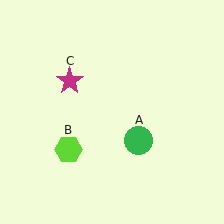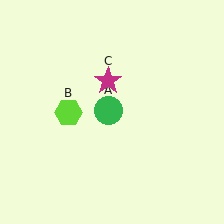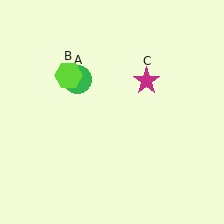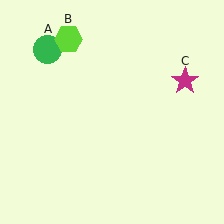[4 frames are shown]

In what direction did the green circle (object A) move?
The green circle (object A) moved up and to the left.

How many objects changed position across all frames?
3 objects changed position: green circle (object A), lime hexagon (object B), magenta star (object C).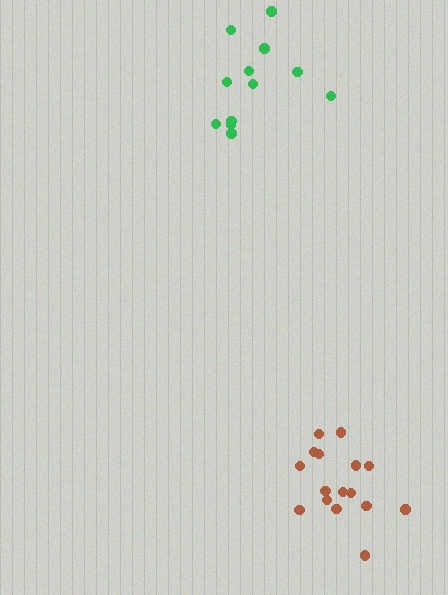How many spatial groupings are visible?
There are 2 spatial groupings.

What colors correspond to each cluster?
The clusters are colored: brown, green.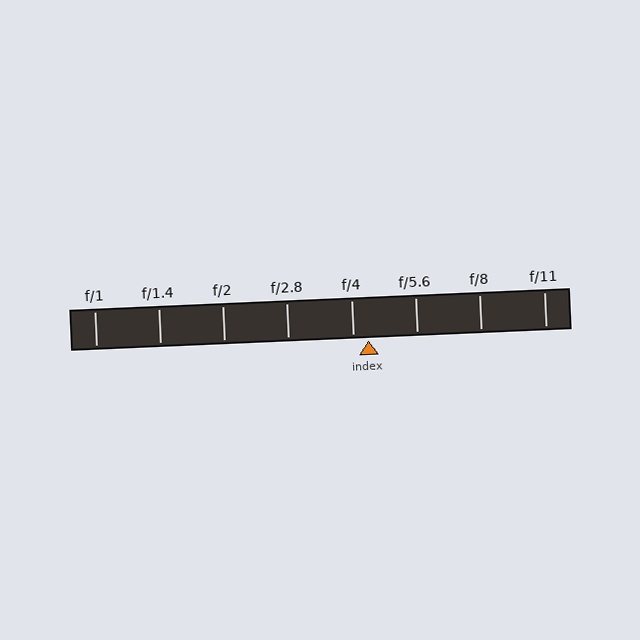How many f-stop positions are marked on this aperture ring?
There are 8 f-stop positions marked.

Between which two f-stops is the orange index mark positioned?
The index mark is between f/4 and f/5.6.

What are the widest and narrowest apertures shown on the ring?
The widest aperture shown is f/1 and the narrowest is f/11.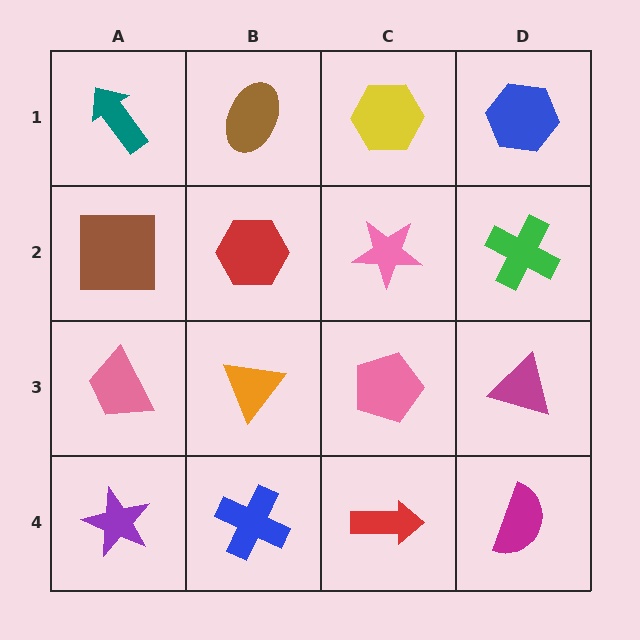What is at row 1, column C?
A yellow hexagon.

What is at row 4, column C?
A red arrow.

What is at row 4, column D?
A magenta semicircle.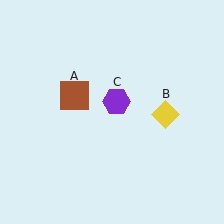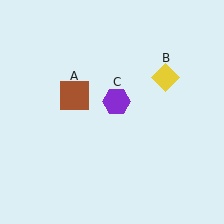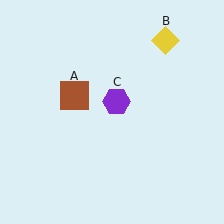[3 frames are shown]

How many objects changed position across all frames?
1 object changed position: yellow diamond (object B).